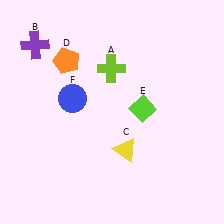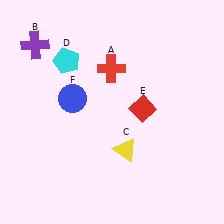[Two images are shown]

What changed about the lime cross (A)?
In Image 1, A is lime. In Image 2, it changed to red.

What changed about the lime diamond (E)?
In Image 1, E is lime. In Image 2, it changed to red.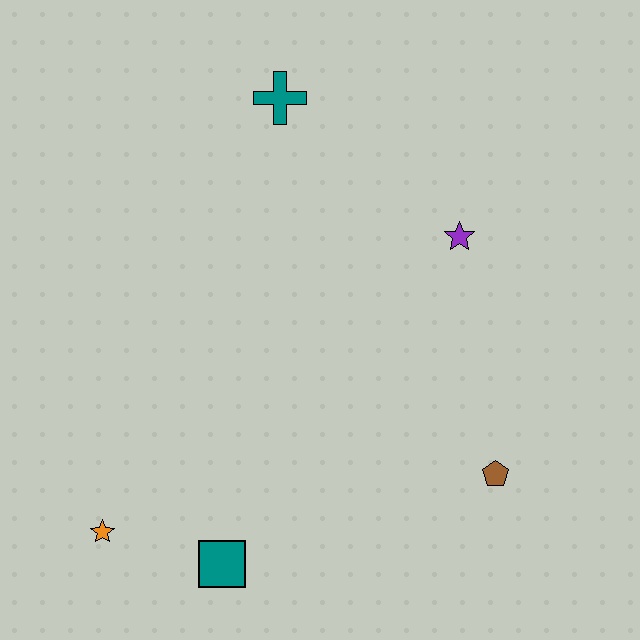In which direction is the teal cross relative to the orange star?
The teal cross is above the orange star.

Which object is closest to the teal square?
The orange star is closest to the teal square.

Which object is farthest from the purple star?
The orange star is farthest from the purple star.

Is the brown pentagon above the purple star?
No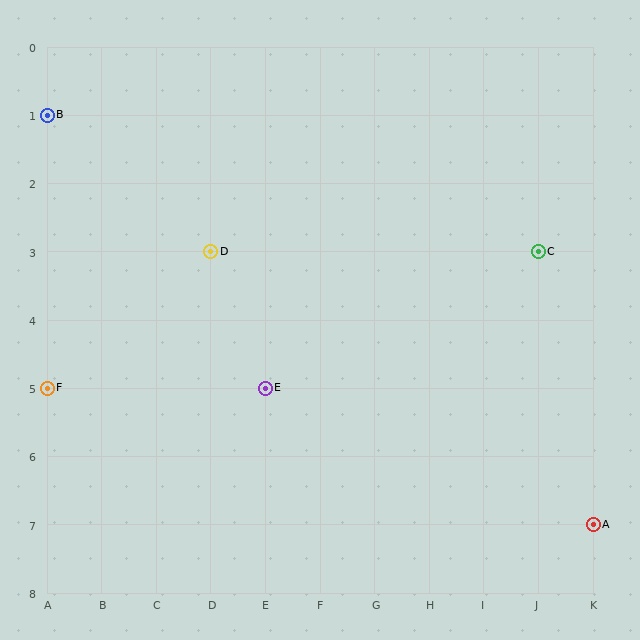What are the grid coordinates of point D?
Point D is at grid coordinates (D, 3).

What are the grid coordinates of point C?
Point C is at grid coordinates (J, 3).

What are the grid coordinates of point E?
Point E is at grid coordinates (E, 5).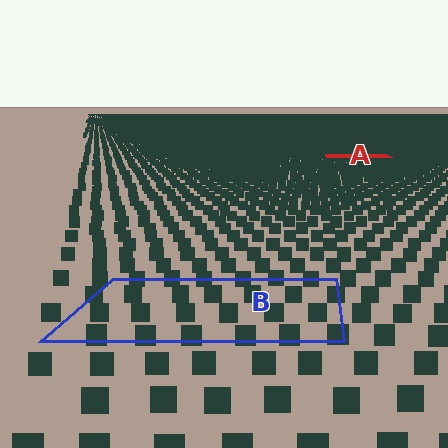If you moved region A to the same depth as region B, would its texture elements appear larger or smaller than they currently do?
They would appear larger. At a closer depth, the same texture elements are projected at a bigger on-screen size.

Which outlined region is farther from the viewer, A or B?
Region A is farther from the viewer — the texture elements inside it appear smaller and more densely packed.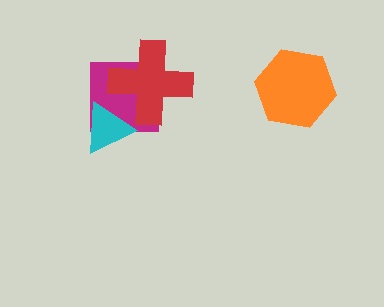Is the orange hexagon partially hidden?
No, no other shape covers it.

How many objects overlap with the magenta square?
2 objects overlap with the magenta square.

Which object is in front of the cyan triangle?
The red cross is in front of the cyan triangle.